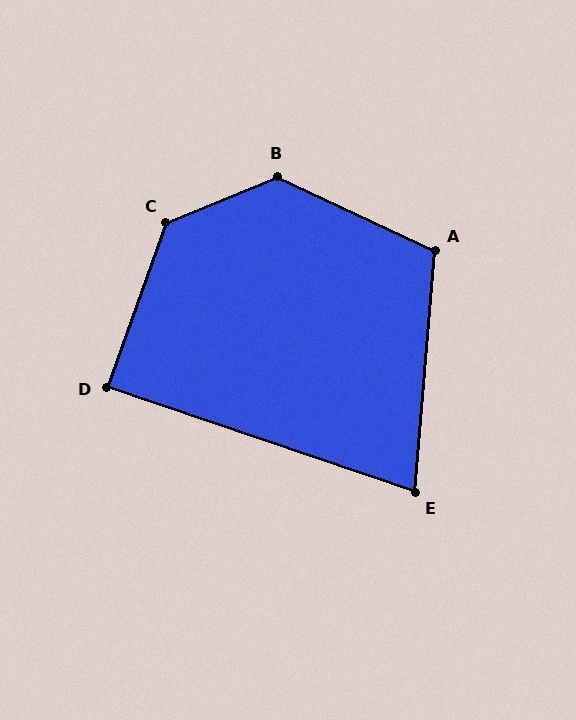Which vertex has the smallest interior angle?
E, at approximately 76 degrees.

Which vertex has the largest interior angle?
B, at approximately 132 degrees.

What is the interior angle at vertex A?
Approximately 110 degrees (obtuse).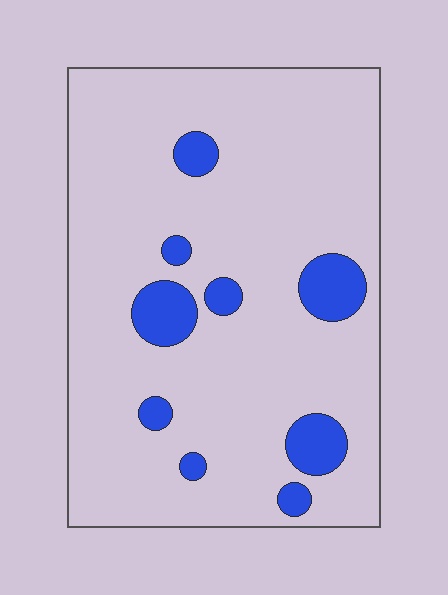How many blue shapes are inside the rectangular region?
9.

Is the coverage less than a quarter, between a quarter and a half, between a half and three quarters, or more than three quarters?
Less than a quarter.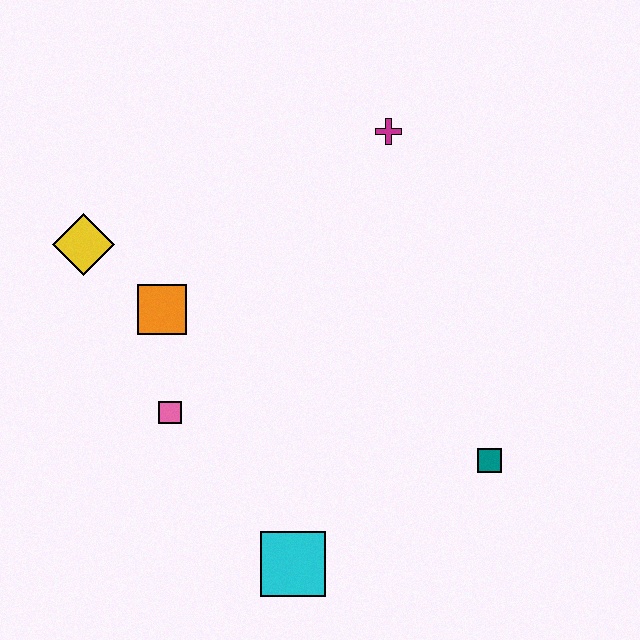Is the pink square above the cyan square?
Yes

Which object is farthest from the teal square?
The yellow diamond is farthest from the teal square.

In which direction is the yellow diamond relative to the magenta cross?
The yellow diamond is to the left of the magenta cross.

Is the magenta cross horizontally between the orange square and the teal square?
Yes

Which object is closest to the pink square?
The orange square is closest to the pink square.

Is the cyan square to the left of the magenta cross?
Yes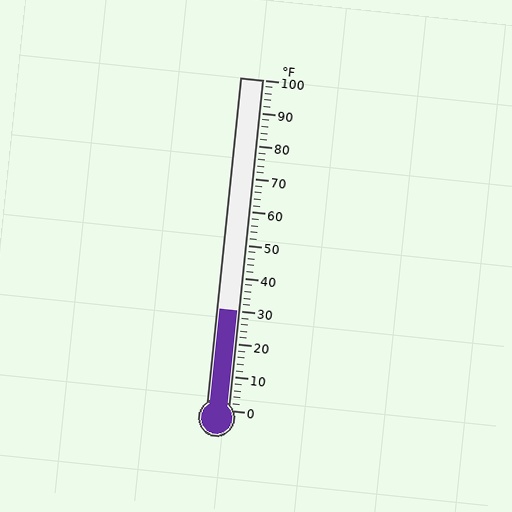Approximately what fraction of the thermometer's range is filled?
The thermometer is filled to approximately 30% of its range.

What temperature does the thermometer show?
The thermometer shows approximately 30°F.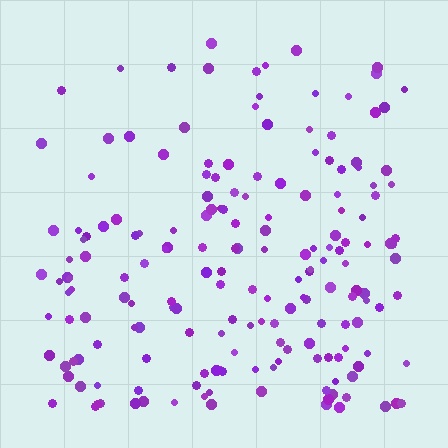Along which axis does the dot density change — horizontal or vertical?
Vertical.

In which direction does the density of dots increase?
From top to bottom, with the bottom side densest.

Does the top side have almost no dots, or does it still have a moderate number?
Still a moderate number, just noticeably fewer than the bottom.